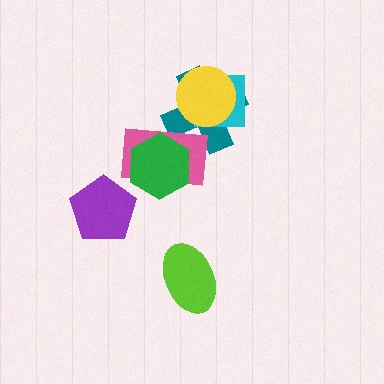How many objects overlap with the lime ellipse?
0 objects overlap with the lime ellipse.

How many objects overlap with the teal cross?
3 objects overlap with the teal cross.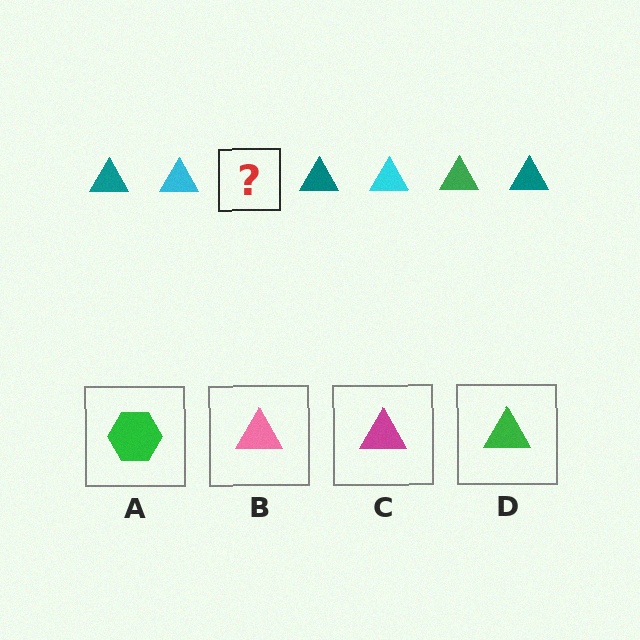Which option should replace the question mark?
Option D.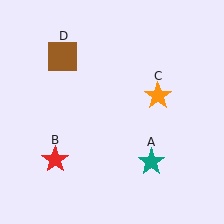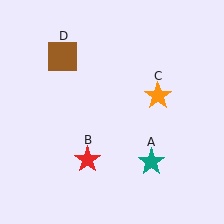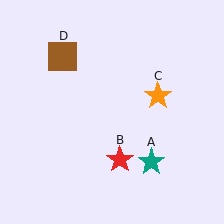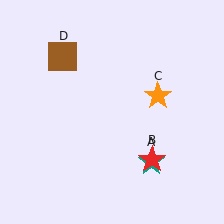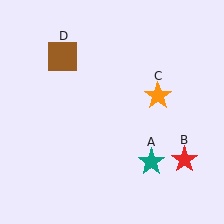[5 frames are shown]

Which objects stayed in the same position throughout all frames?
Teal star (object A) and orange star (object C) and brown square (object D) remained stationary.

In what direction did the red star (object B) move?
The red star (object B) moved right.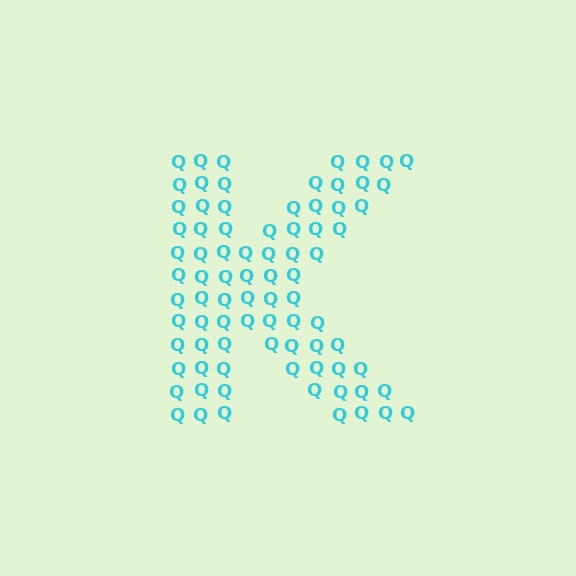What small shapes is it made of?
It is made of small letter Q's.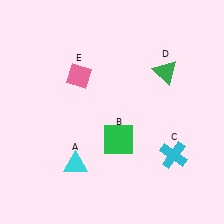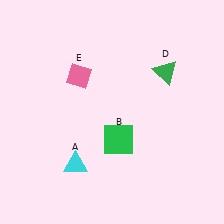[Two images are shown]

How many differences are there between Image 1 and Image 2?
There is 1 difference between the two images.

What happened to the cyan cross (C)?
The cyan cross (C) was removed in Image 2. It was in the bottom-right area of Image 1.